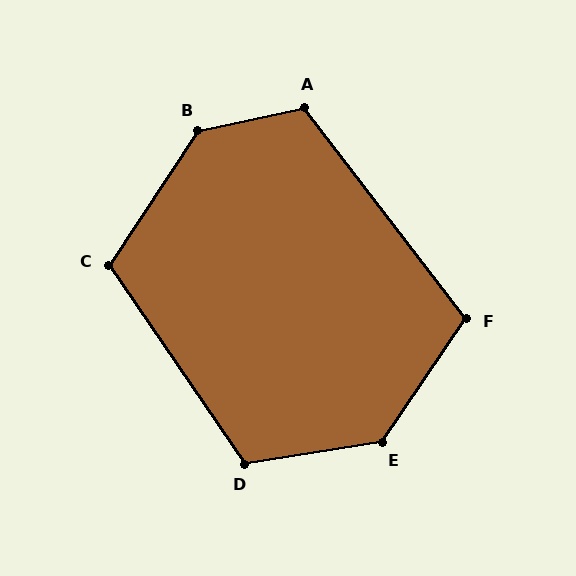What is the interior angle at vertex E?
Approximately 133 degrees (obtuse).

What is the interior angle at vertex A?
Approximately 115 degrees (obtuse).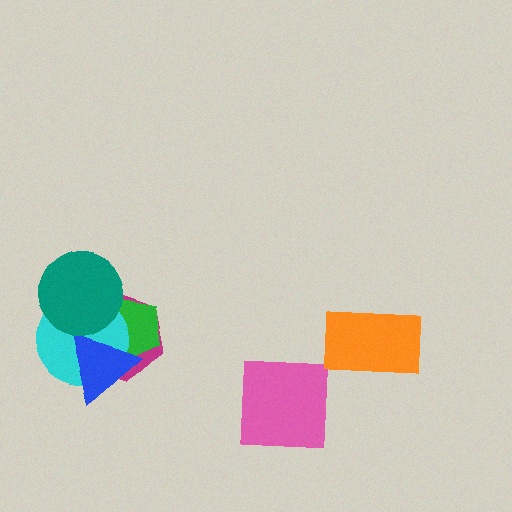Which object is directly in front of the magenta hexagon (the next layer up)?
The green pentagon is directly in front of the magenta hexagon.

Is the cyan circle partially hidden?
Yes, it is partially covered by another shape.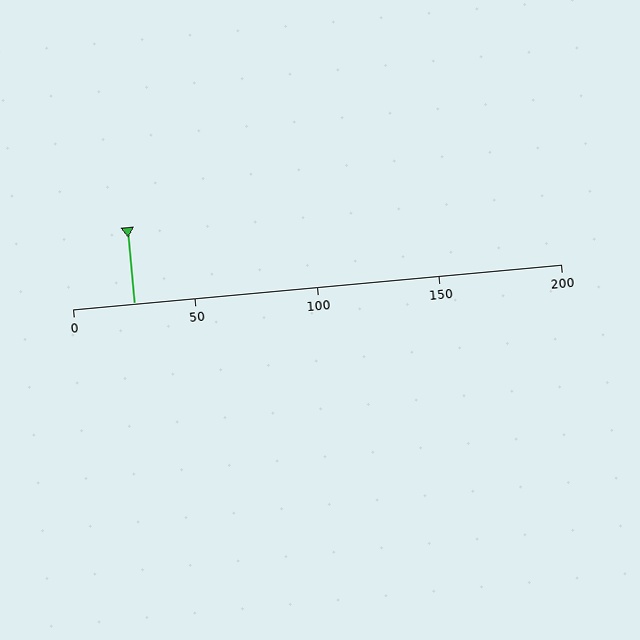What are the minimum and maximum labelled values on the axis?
The axis runs from 0 to 200.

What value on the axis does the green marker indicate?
The marker indicates approximately 25.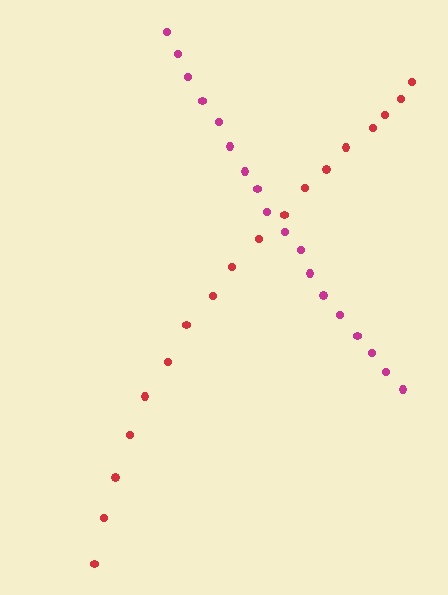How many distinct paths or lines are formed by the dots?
There are 2 distinct paths.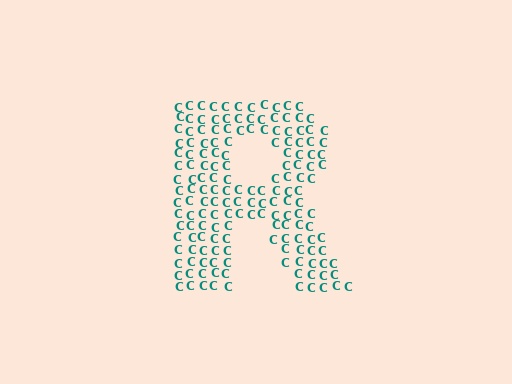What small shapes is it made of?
It is made of small letter C's.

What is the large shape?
The large shape is the letter R.